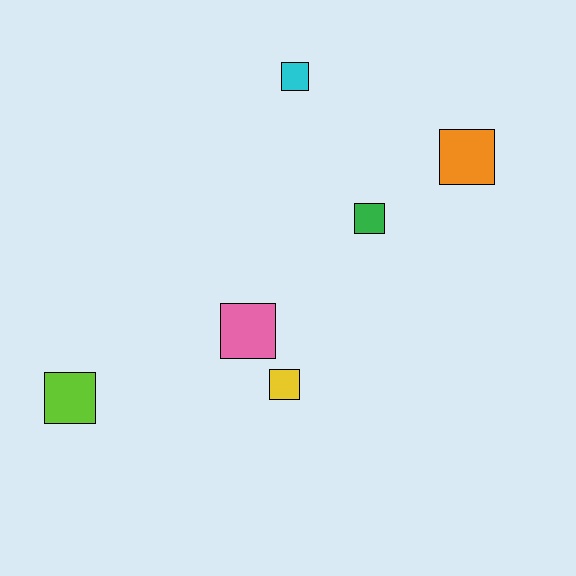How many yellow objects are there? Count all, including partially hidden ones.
There is 1 yellow object.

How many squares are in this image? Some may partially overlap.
There are 6 squares.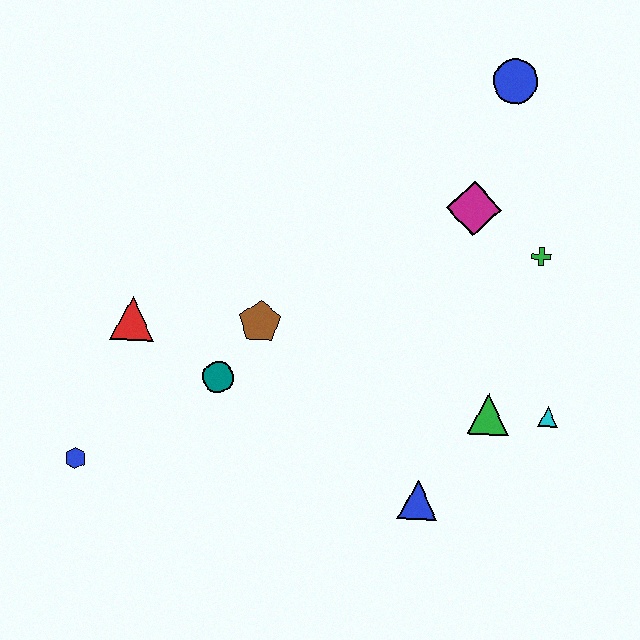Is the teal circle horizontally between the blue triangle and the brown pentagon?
No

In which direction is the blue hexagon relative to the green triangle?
The blue hexagon is to the left of the green triangle.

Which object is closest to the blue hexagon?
The red triangle is closest to the blue hexagon.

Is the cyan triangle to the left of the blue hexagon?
No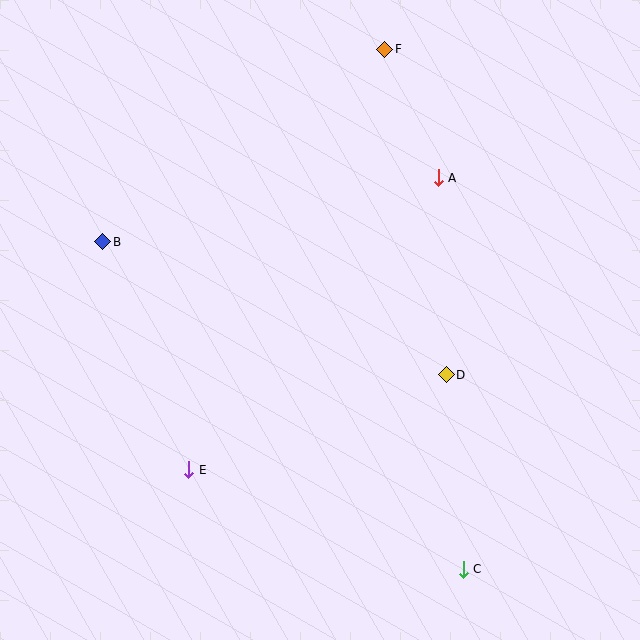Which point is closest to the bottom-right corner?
Point C is closest to the bottom-right corner.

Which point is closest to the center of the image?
Point D at (446, 375) is closest to the center.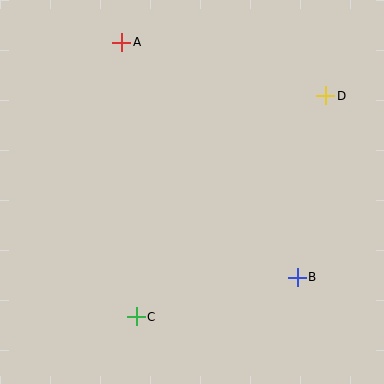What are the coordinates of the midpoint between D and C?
The midpoint between D and C is at (231, 206).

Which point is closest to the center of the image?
Point B at (297, 277) is closest to the center.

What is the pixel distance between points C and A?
The distance between C and A is 275 pixels.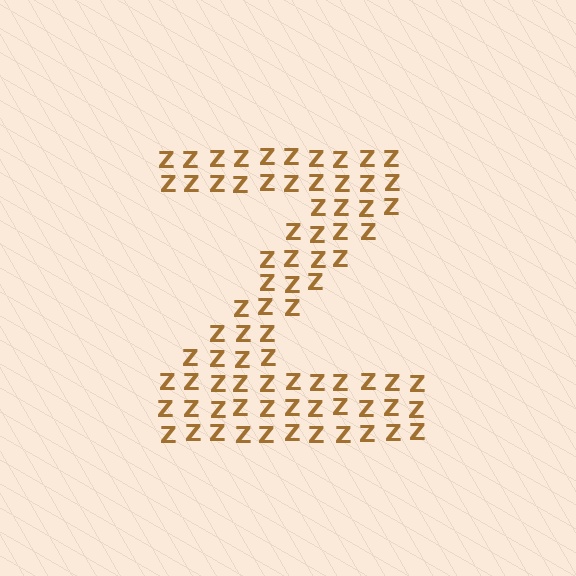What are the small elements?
The small elements are letter Z's.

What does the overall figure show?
The overall figure shows the letter Z.